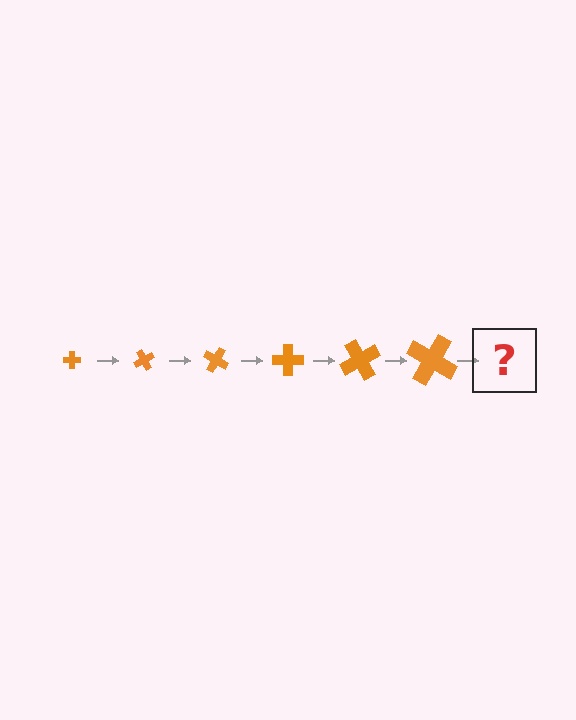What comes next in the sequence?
The next element should be a cross, larger than the previous one and rotated 360 degrees from the start.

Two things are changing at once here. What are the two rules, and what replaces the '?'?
The two rules are that the cross grows larger each step and it rotates 60 degrees each step. The '?' should be a cross, larger than the previous one and rotated 360 degrees from the start.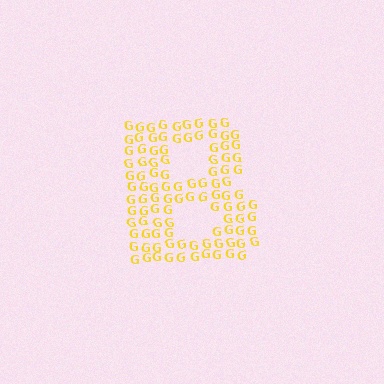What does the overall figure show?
The overall figure shows the letter B.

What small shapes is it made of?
It is made of small letter G's.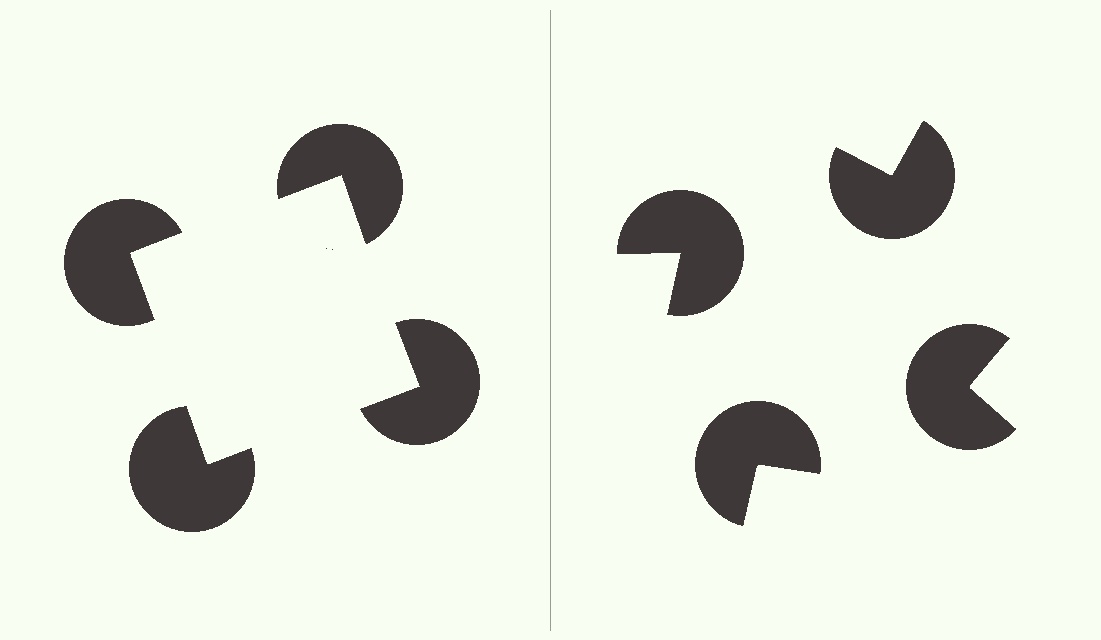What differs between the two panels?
The pac-man discs are positioned identically on both sides; only the wedge orientations differ. On the left they align to a square; on the right they are misaligned.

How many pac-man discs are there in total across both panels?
8 — 4 on each side.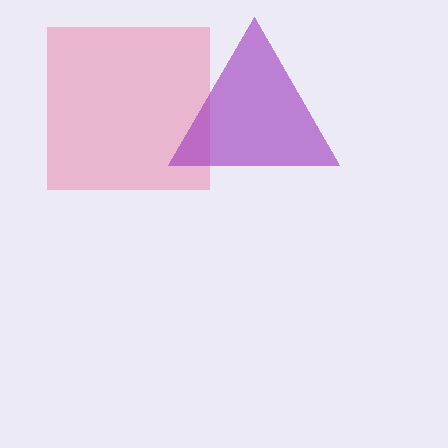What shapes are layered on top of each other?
The layered shapes are: a pink square, a purple triangle.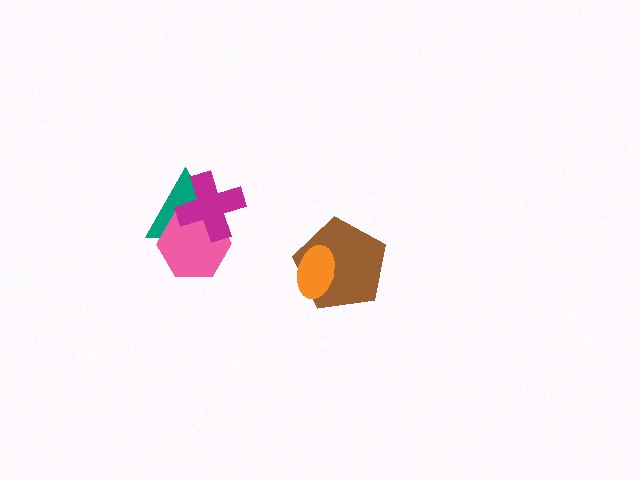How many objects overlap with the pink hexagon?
2 objects overlap with the pink hexagon.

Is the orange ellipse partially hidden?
No, no other shape covers it.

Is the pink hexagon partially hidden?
Yes, it is partially covered by another shape.